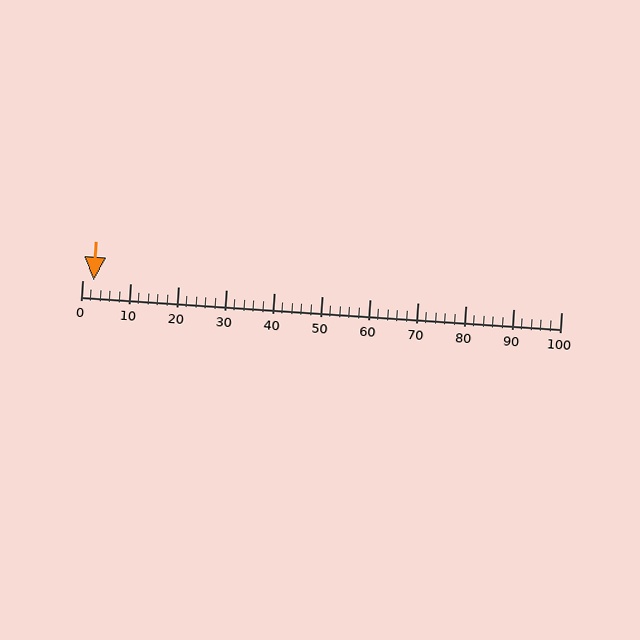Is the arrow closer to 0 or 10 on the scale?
The arrow is closer to 0.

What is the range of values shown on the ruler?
The ruler shows values from 0 to 100.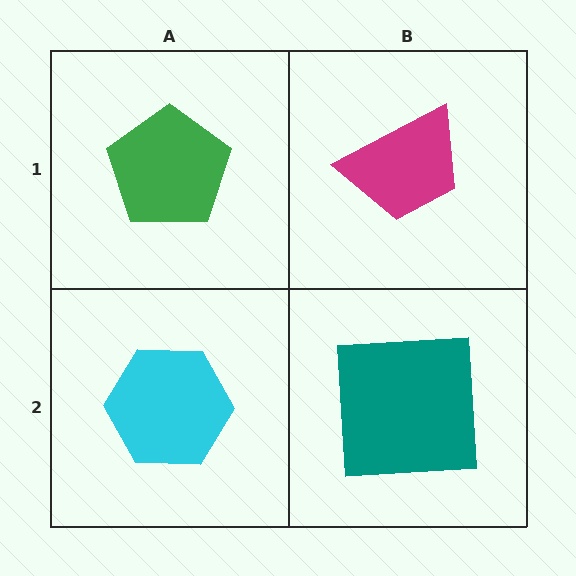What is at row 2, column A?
A cyan hexagon.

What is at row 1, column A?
A green pentagon.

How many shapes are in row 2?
2 shapes.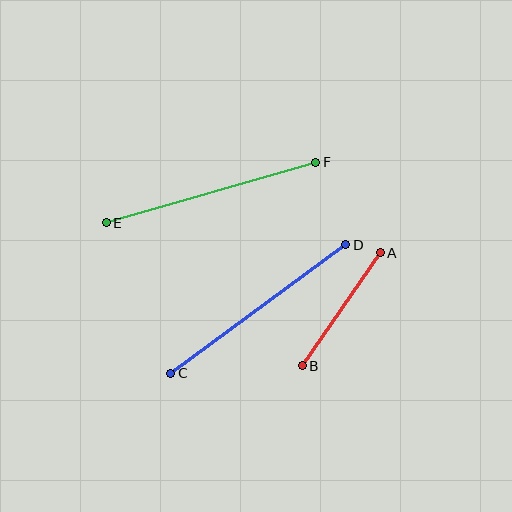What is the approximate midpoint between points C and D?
The midpoint is at approximately (258, 309) pixels.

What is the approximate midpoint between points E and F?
The midpoint is at approximately (211, 193) pixels.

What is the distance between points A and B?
The distance is approximately 137 pixels.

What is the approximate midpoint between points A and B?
The midpoint is at approximately (341, 309) pixels.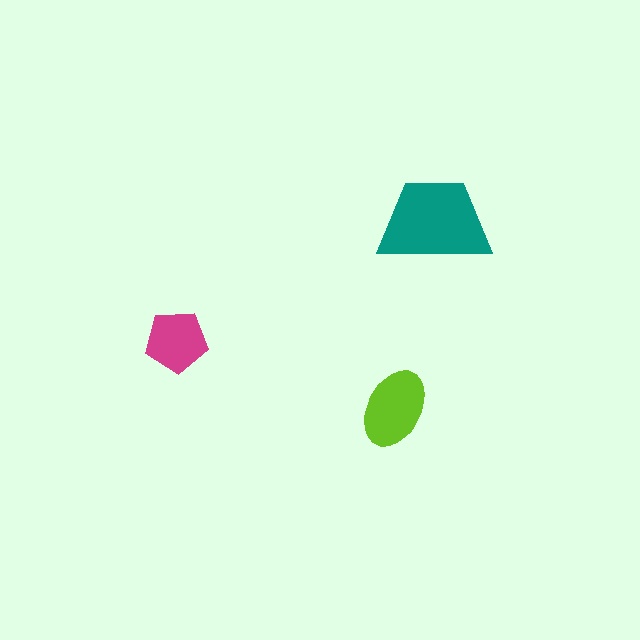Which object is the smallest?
The magenta pentagon.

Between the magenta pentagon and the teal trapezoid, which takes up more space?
The teal trapezoid.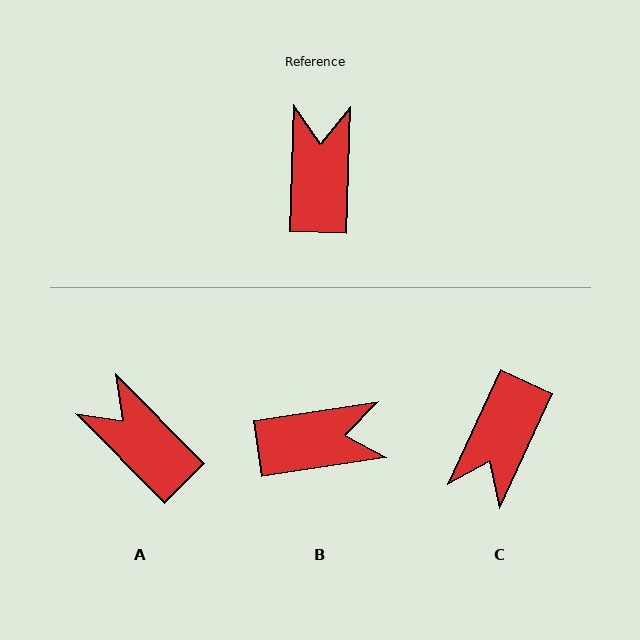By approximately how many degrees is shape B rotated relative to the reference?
Approximately 79 degrees clockwise.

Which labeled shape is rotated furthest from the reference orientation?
C, about 157 degrees away.